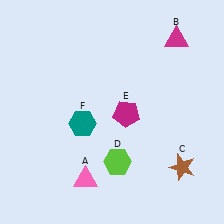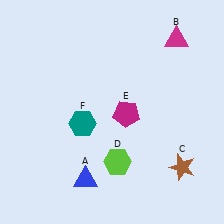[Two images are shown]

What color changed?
The triangle (A) changed from pink in Image 1 to blue in Image 2.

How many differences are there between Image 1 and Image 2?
There is 1 difference between the two images.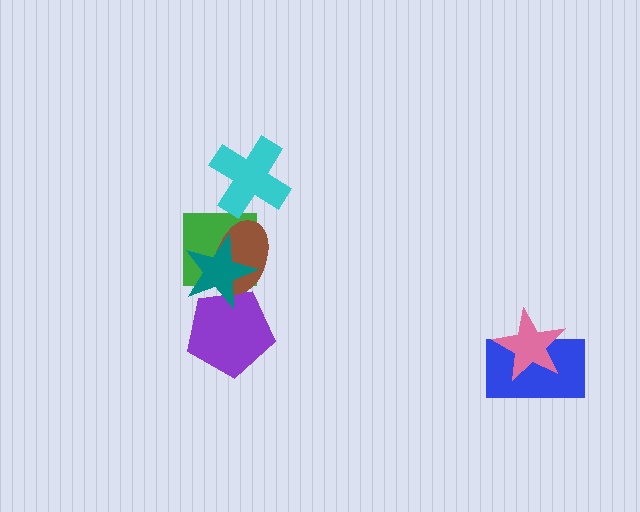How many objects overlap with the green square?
2 objects overlap with the green square.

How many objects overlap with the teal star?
3 objects overlap with the teal star.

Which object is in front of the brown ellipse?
The teal star is in front of the brown ellipse.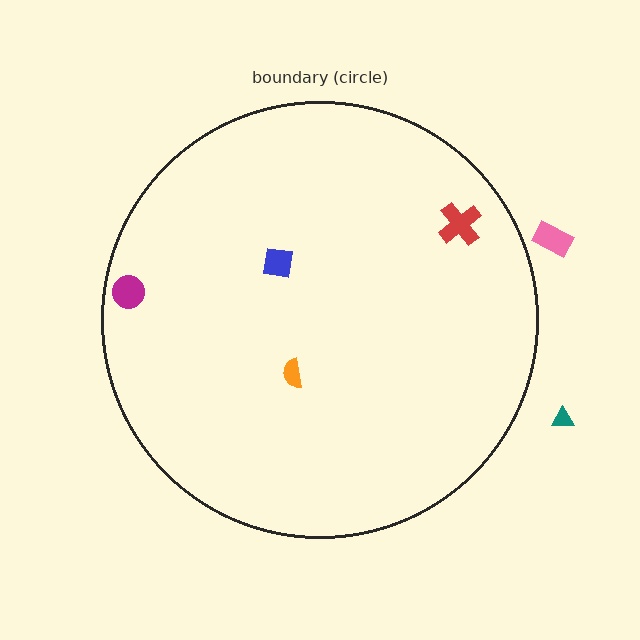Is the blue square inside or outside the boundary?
Inside.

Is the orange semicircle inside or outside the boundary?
Inside.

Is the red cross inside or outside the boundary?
Inside.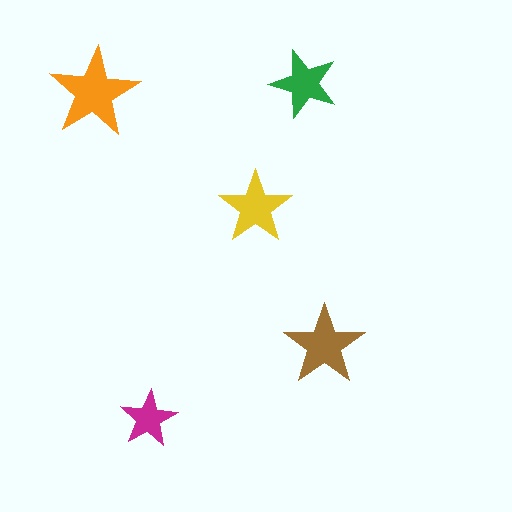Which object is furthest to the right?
The brown star is rightmost.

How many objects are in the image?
There are 5 objects in the image.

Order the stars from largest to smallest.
the orange one, the brown one, the yellow one, the green one, the magenta one.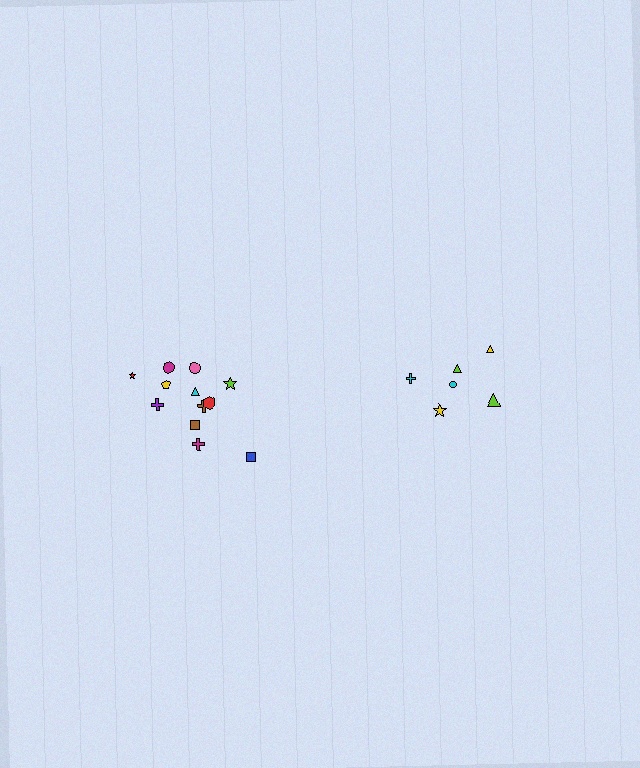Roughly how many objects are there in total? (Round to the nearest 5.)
Roughly 20 objects in total.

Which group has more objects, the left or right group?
The left group.